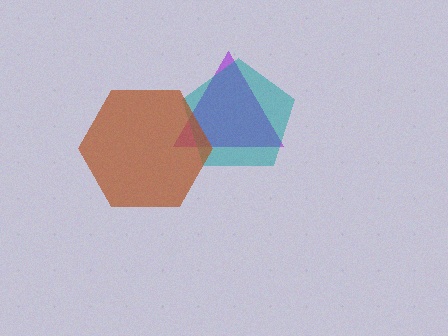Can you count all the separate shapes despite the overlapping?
Yes, there are 3 separate shapes.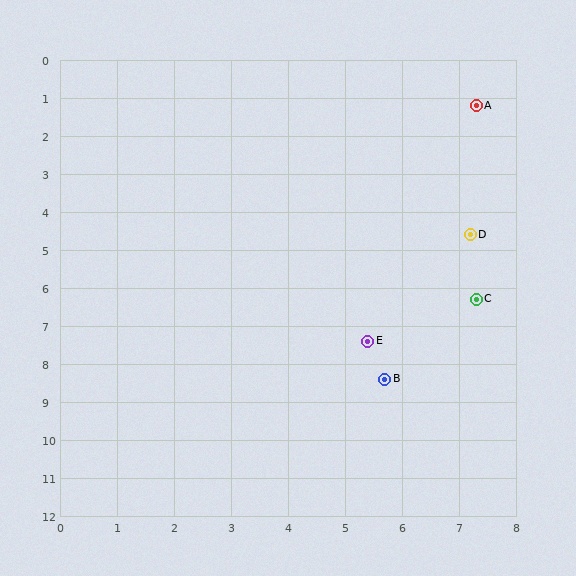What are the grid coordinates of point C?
Point C is at approximately (7.3, 6.3).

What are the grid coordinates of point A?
Point A is at approximately (7.3, 1.2).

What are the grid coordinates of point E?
Point E is at approximately (5.4, 7.4).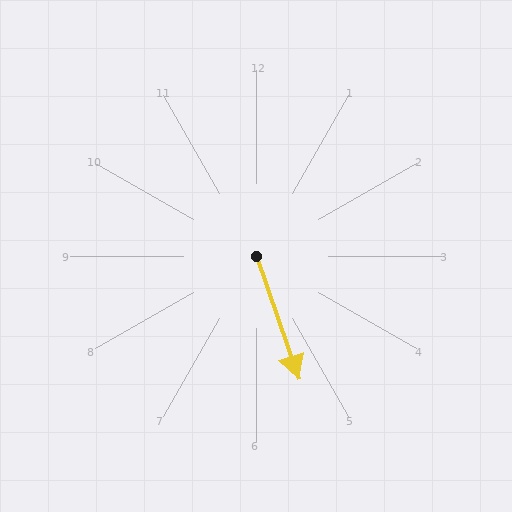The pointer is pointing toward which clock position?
Roughly 5 o'clock.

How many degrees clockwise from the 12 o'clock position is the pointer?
Approximately 161 degrees.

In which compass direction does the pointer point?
South.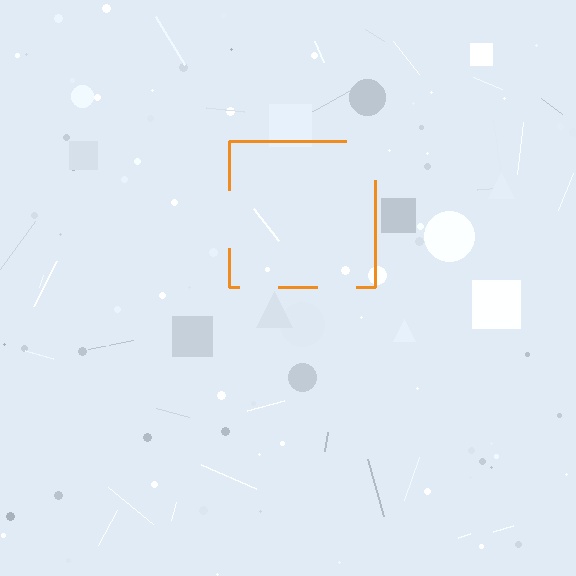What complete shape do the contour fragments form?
The contour fragments form a square.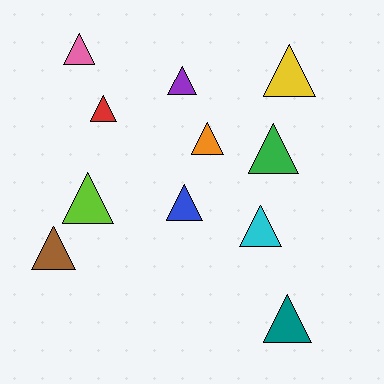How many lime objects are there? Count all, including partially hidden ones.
There is 1 lime object.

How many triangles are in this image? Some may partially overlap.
There are 11 triangles.